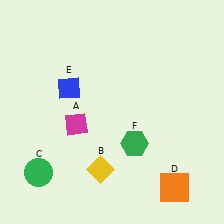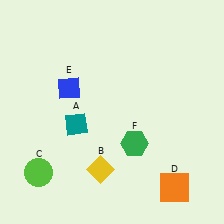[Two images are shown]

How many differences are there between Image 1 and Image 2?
There are 2 differences between the two images.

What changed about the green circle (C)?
In Image 1, C is green. In Image 2, it changed to lime.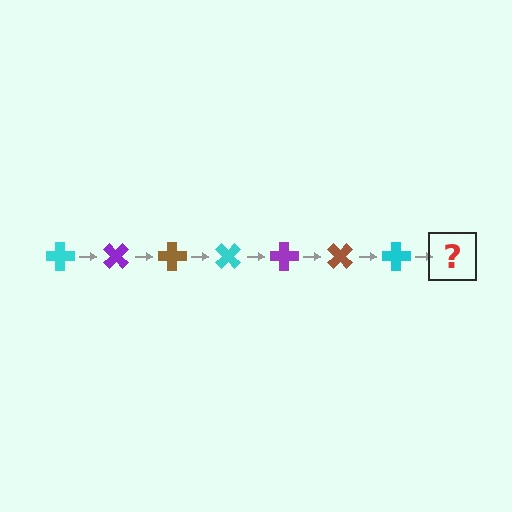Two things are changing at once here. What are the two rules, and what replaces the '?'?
The two rules are that it rotates 45 degrees each step and the color cycles through cyan, purple, and brown. The '?' should be a purple cross, rotated 315 degrees from the start.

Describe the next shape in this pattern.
It should be a purple cross, rotated 315 degrees from the start.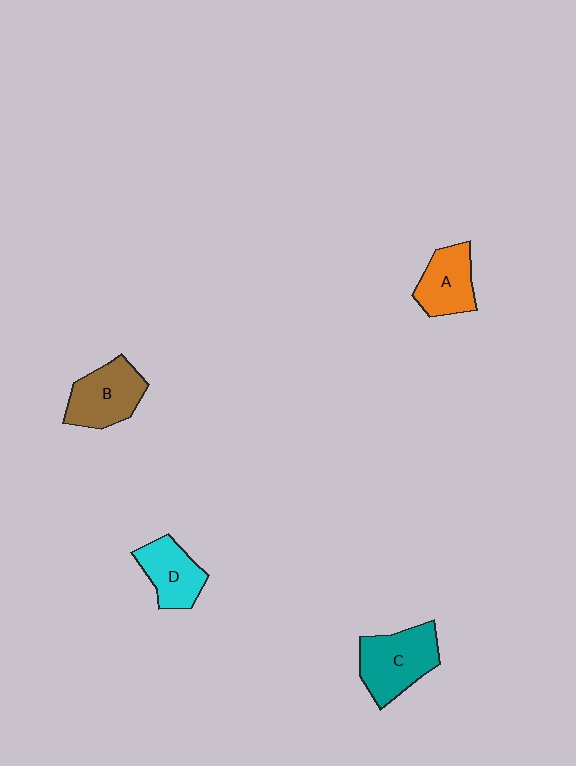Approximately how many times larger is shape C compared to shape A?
Approximately 1.3 times.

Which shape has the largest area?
Shape C (teal).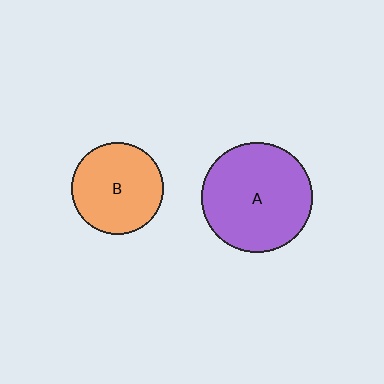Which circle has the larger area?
Circle A (purple).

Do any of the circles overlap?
No, none of the circles overlap.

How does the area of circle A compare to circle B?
Approximately 1.5 times.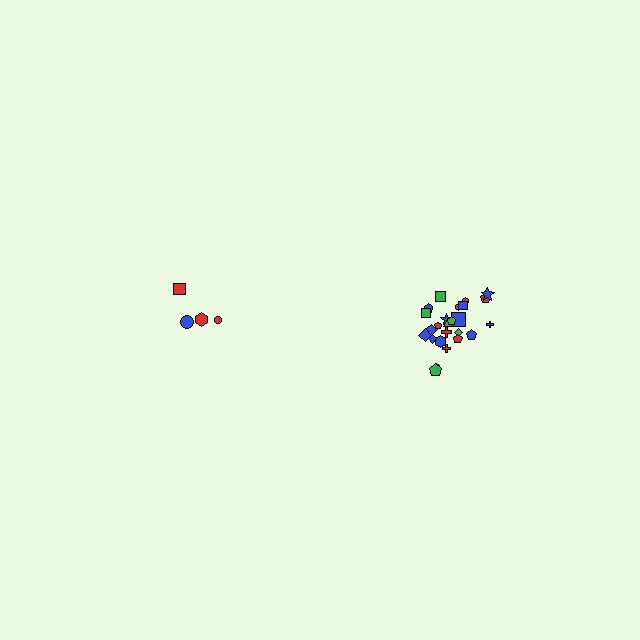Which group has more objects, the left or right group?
The right group.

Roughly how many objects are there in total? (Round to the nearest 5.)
Roughly 30 objects in total.